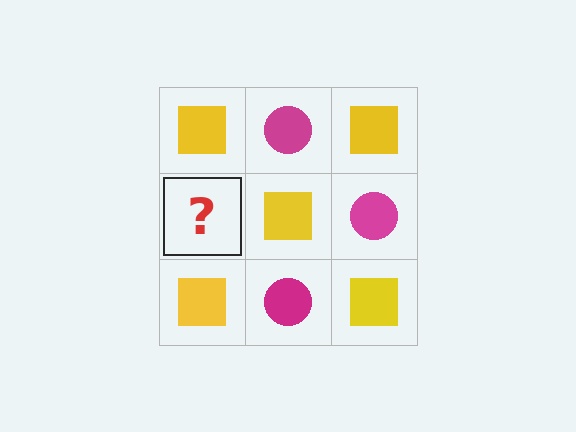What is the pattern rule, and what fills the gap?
The rule is that it alternates yellow square and magenta circle in a checkerboard pattern. The gap should be filled with a magenta circle.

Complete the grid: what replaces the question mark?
The question mark should be replaced with a magenta circle.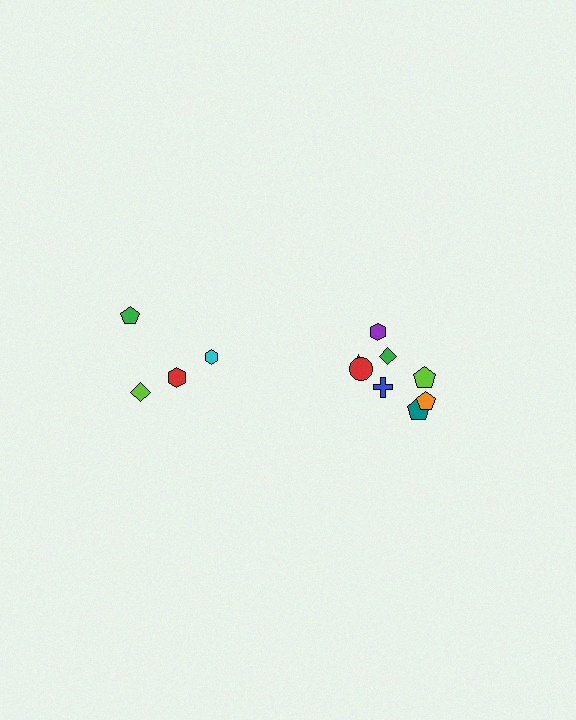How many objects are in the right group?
There are 8 objects.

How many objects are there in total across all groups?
There are 12 objects.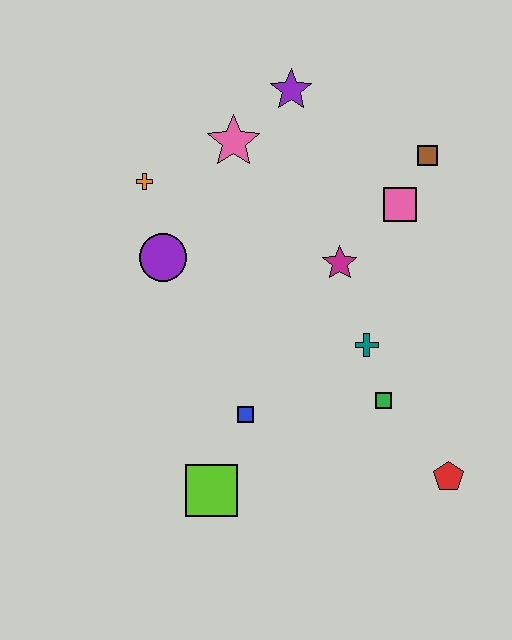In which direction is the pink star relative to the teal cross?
The pink star is above the teal cross.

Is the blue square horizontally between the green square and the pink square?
No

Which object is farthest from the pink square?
The lime square is farthest from the pink square.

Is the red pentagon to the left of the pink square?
No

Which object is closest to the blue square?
The lime square is closest to the blue square.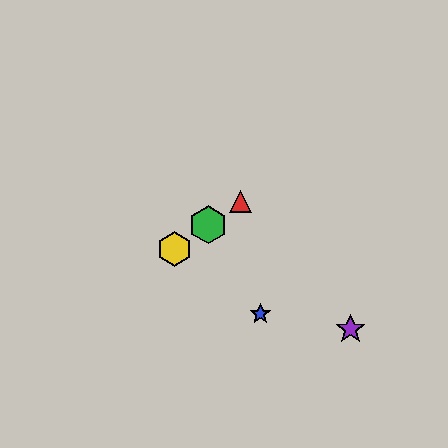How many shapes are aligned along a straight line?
3 shapes (the red triangle, the green hexagon, the yellow hexagon) are aligned along a straight line.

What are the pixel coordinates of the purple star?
The purple star is at (351, 329).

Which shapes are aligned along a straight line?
The red triangle, the green hexagon, the yellow hexagon are aligned along a straight line.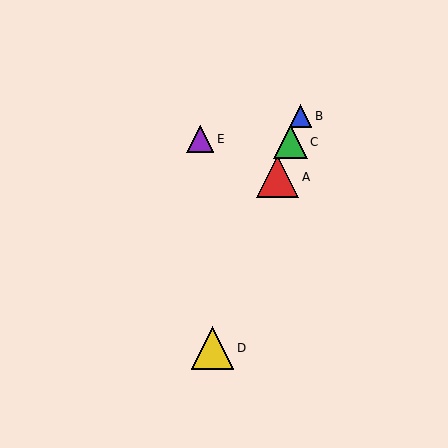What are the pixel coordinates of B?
Object B is at (300, 116).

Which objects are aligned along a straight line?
Objects A, B, C, D are aligned along a straight line.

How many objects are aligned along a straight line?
4 objects (A, B, C, D) are aligned along a straight line.